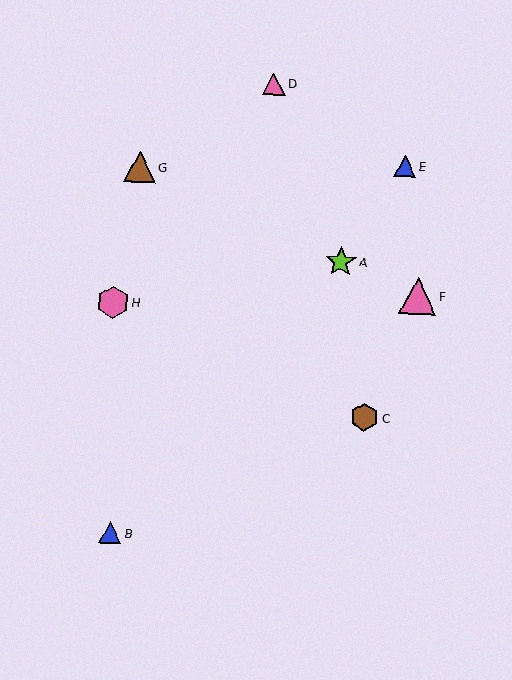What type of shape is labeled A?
Shape A is a lime star.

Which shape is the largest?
The pink triangle (labeled F) is the largest.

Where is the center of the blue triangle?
The center of the blue triangle is at (405, 166).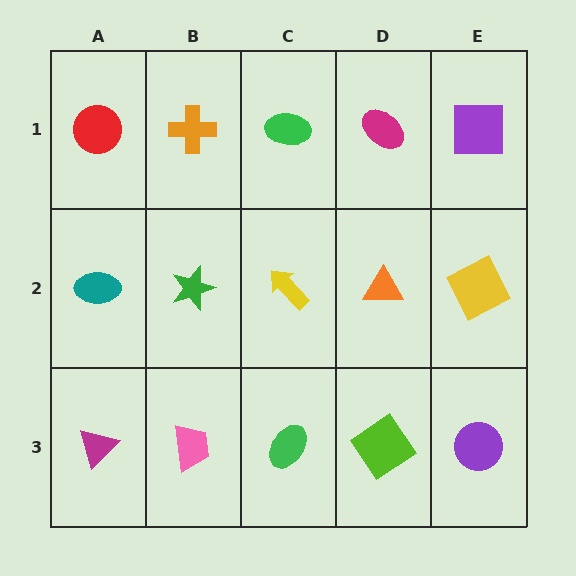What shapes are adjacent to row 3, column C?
A yellow arrow (row 2, column C), a pink trapezoid (row 3, column B), a lime diamond (row 3, column D).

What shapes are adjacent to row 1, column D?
An orange triangle (row 2, column D), a green ellipse (row 1, column C), a purple square (row 1, column E).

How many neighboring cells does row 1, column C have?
3.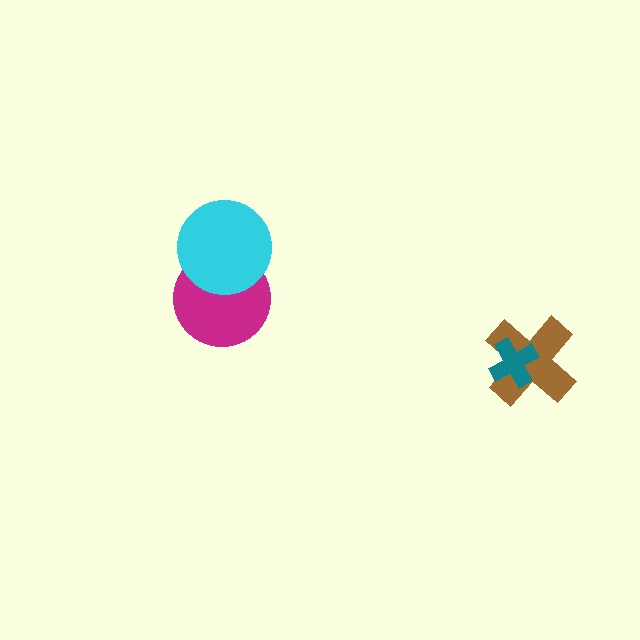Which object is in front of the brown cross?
The teal cross is in front of the brown cross.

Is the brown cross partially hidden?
Yes, it is partially covered by another shape.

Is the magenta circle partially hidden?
Yes, it is partially covered by another shape.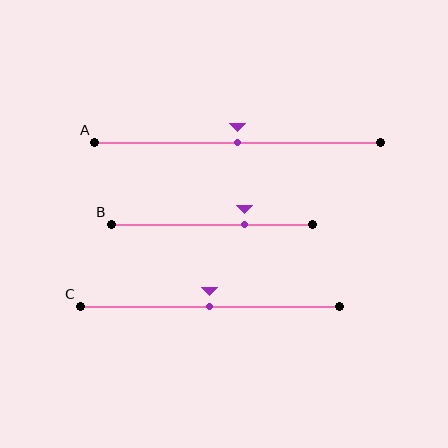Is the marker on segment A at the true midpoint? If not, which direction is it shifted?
Yes, the marker on segment A is at the true midpoint.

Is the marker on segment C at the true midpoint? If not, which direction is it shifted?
Yes, the marker on segment C is at the true midpoint.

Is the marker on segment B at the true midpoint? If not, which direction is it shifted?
No, the marker on segment B is shifted to the right by about 17% of the segment length.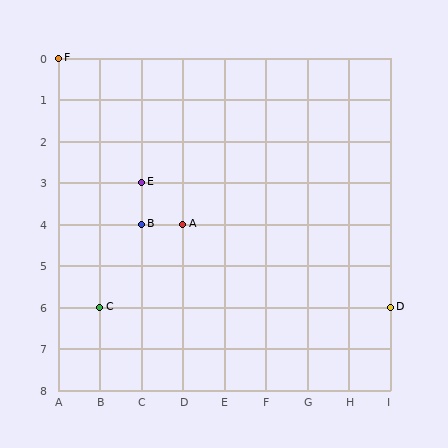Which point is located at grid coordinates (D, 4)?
Point A is at (D, 4).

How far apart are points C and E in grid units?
Points C and E are 1 column and 3 rows apart (about 3.2 grid units diagonally).